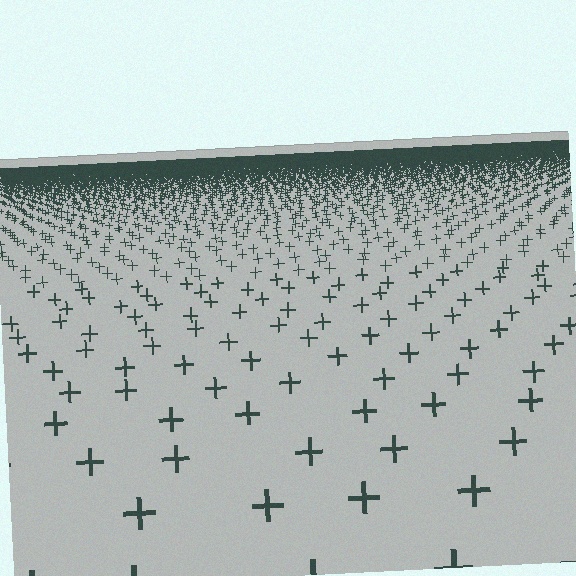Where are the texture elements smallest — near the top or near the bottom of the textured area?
Near the top.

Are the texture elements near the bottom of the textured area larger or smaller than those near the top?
Larger. Near the bottom, elements are closer to the viewer and appear at a bigger on-screen size.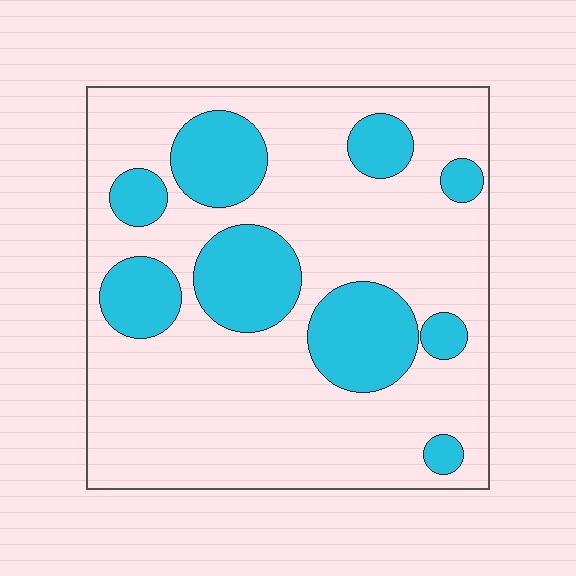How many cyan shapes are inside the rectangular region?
9.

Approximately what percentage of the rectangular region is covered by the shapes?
Approximately 25%.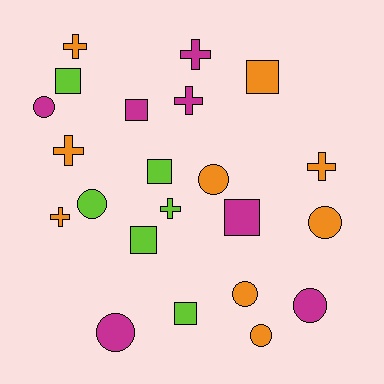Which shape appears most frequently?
Circle, with 8 objects.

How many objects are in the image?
There are 22 objects.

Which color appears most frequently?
Orange, with 9 objects.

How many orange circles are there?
There are 4 orange circles.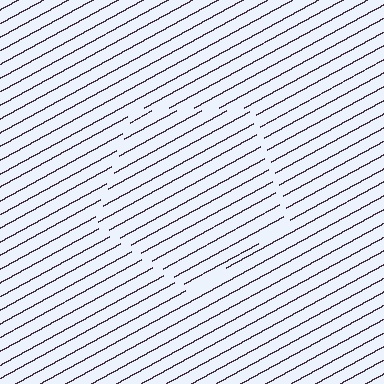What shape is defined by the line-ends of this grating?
An illusory pentagon. The interior of the shape contains the same grating, shifted by half a period — the contour is defined by the phase discontinuity where line-ends from the inner and outer gratings abut.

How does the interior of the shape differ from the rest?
The interior of the shape contains the same grating, shifted by half a period — the contour is defined by the phase discontinuity where line-ends from the inner and outer gratings abut.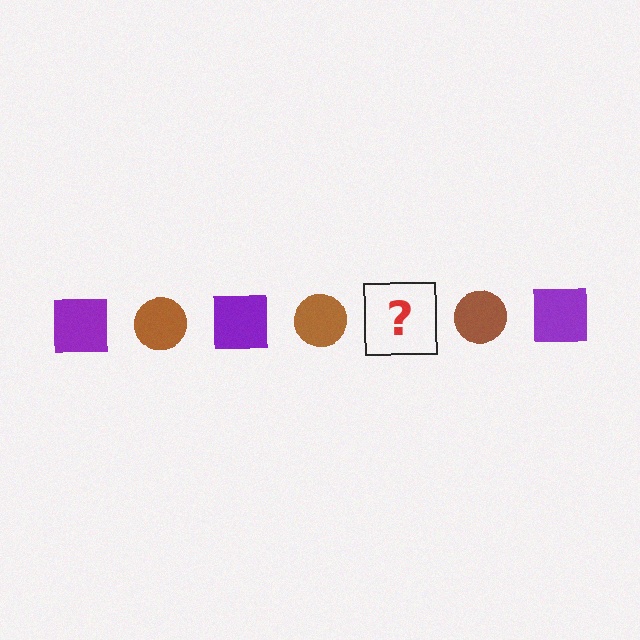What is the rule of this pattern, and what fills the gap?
The rule is that the pattern alternates between purple square and brown circle. The gap should be filled with a purple square.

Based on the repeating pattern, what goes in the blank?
The blank should be a purple square.